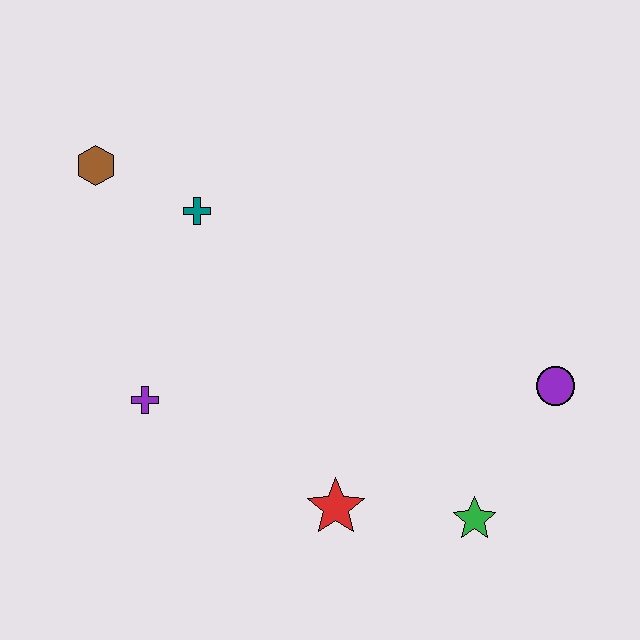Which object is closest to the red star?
The green star is closest to the red star.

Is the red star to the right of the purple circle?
No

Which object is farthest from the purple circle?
The brown hexagon is farthest from the purple circle.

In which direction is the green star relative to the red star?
The green star is to the right of the red star.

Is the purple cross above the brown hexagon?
No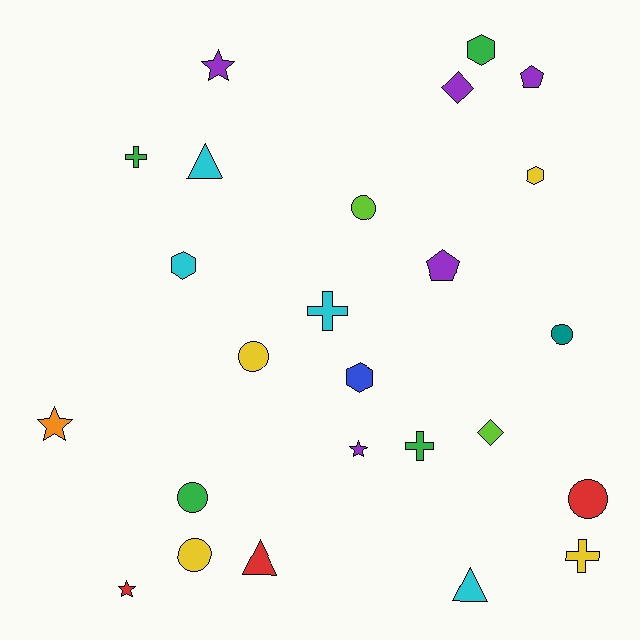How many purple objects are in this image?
There are 5 purple objects.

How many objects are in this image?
There are 25 objects.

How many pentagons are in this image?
There are 2 pentagons.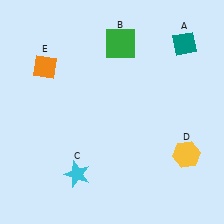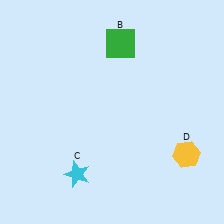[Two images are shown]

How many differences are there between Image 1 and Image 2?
There are 2 differences between the two images.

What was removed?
The orange diamond (E), the teal diamond (A) were removed in Image 2.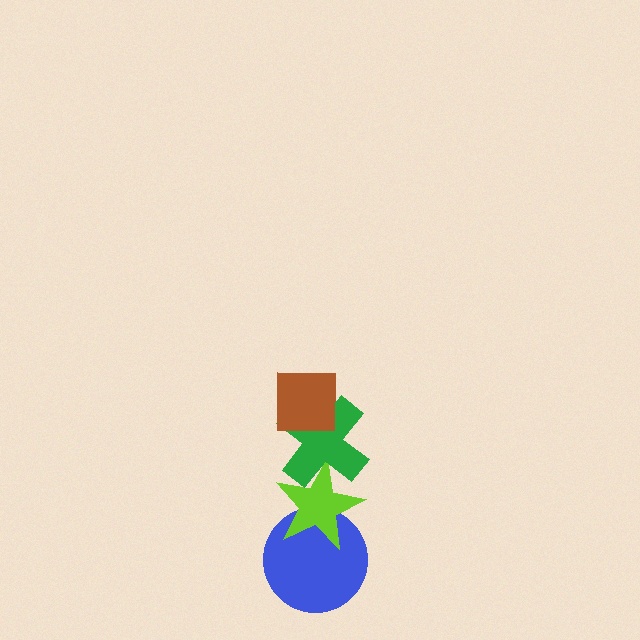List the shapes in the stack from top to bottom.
From top to bottom: the brown square, the green cross, the lime star, the blue circle.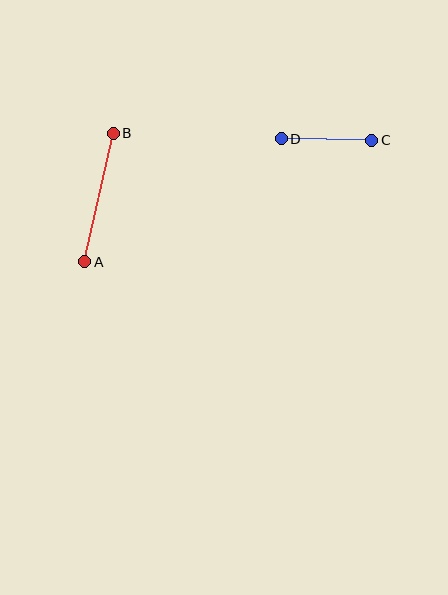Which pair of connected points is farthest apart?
Points A and B are farthest apart.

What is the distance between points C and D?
The distance is approximately 91 pixels.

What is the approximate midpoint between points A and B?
The midpoint is at approximately (99, 198) pixels.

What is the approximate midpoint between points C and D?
The midpoint is at approximately (326, 139) pixels.